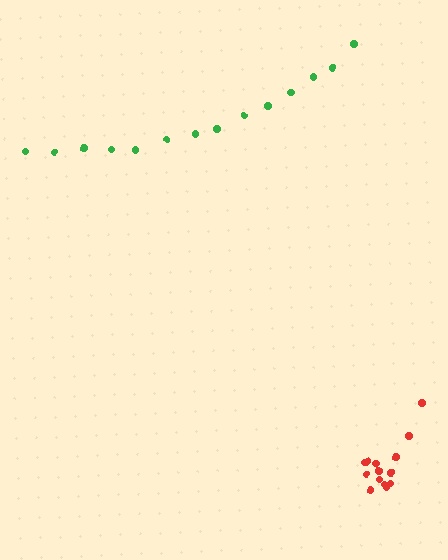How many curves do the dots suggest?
There are 2 distinct paths.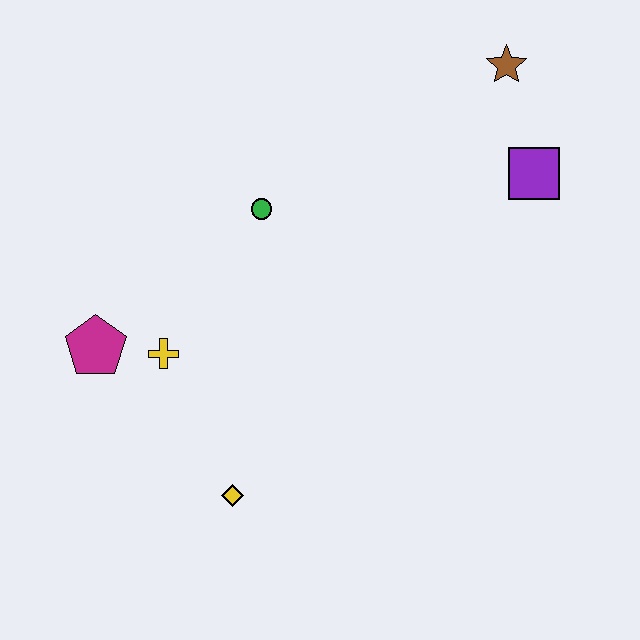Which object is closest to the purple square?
The brown star is closest to the purple square.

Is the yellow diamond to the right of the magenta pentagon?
Yes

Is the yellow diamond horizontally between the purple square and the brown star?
No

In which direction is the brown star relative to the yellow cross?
The brown star is to the right of the yellow cross.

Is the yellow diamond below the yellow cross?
Yes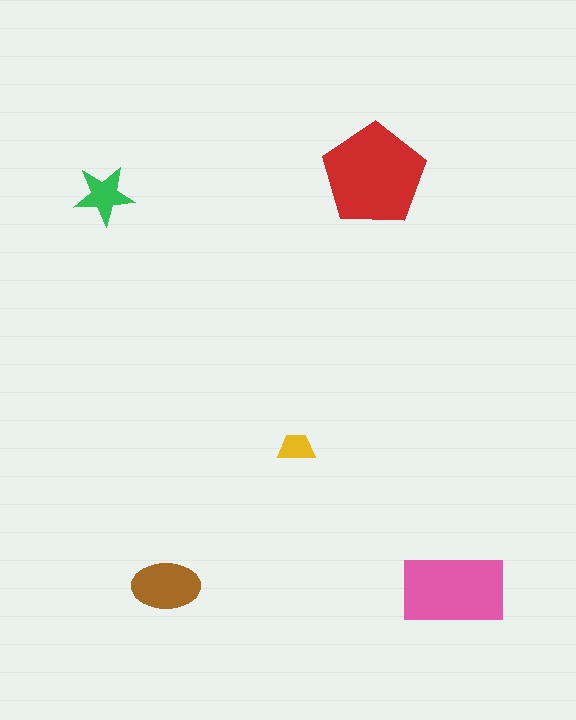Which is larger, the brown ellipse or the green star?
The brown ellipse.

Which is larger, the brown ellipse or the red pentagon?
The red pentagon.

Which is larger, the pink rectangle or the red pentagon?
The red pentagon.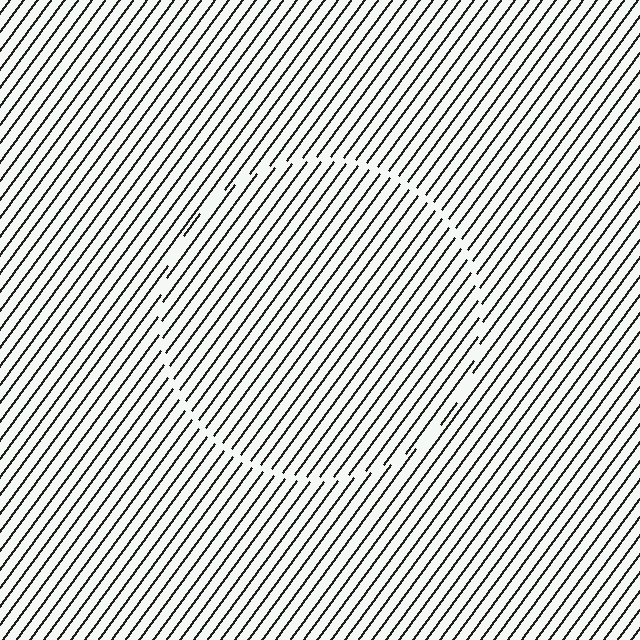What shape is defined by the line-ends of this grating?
An illusory circle. The interior of the shape contains the same grating, shifted by half a period — the contour is defined by the phase discontinuity where line-ends from the inner and outer gratings abut.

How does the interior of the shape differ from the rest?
The interior of the shape contains the same grating, shifted by half a period — the contour is defined by the phase discontinuity where line-ends from the inner and outer gratings abut.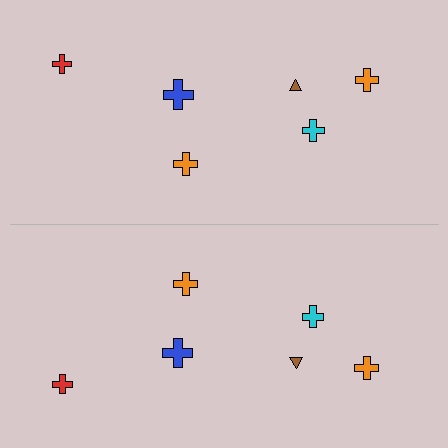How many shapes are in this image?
There are 12 shapes in this image.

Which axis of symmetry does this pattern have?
The pattern has a horizontal axis of symmetry running through the center of the image.